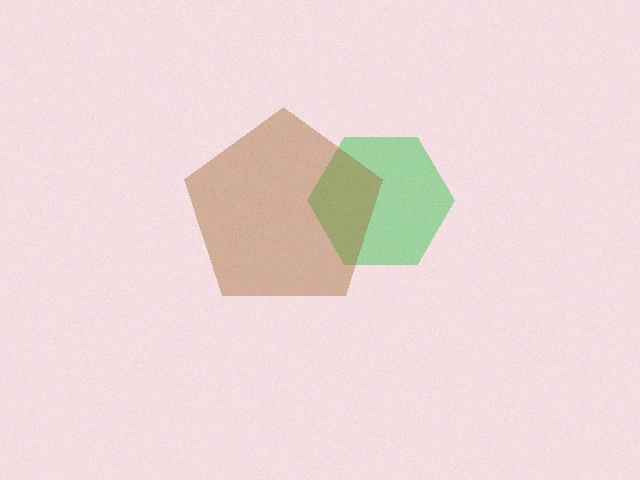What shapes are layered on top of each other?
The layered shapes are: a green hexagon, a brown pentagon.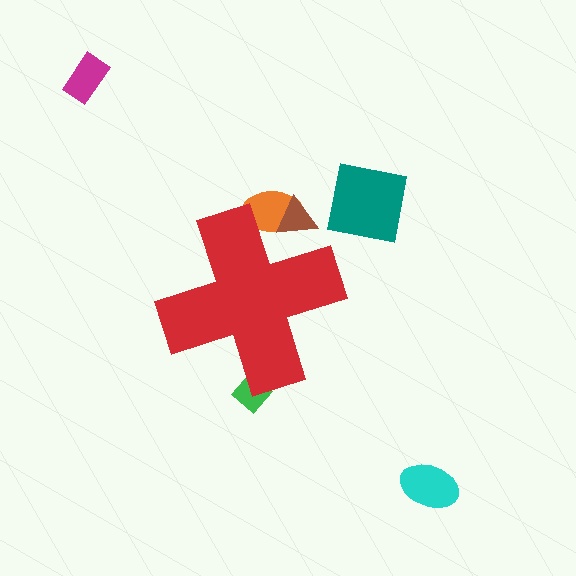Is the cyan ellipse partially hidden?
No, the cyan ellipse is fully visible.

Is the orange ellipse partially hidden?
Yes, the orange ellipse is partially hidden behind the red cross.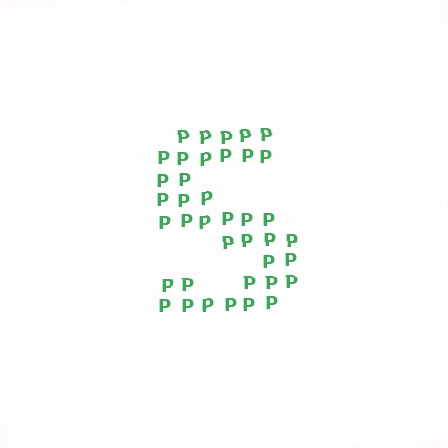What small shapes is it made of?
It is made of small letter P's.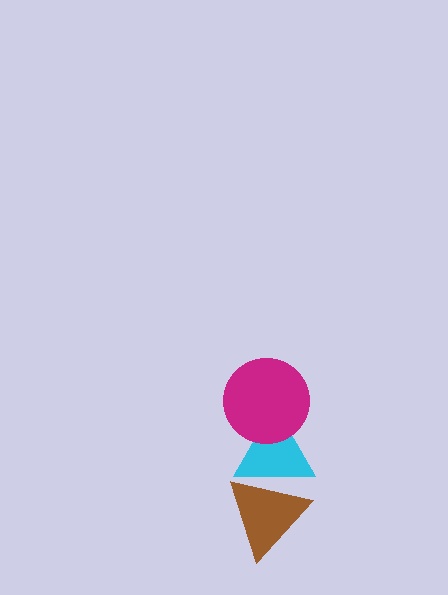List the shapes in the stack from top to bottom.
From top to bottom: the magenta circle, the cyan triangle, the brown triangle.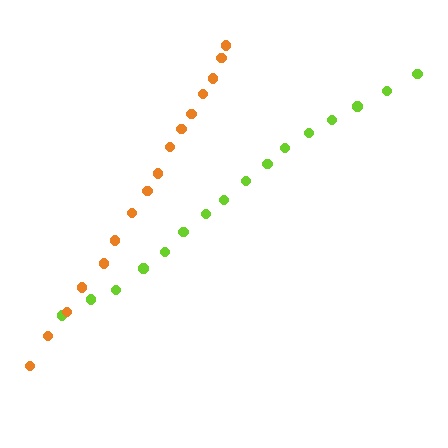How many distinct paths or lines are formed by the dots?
There are 2 distinct paths.